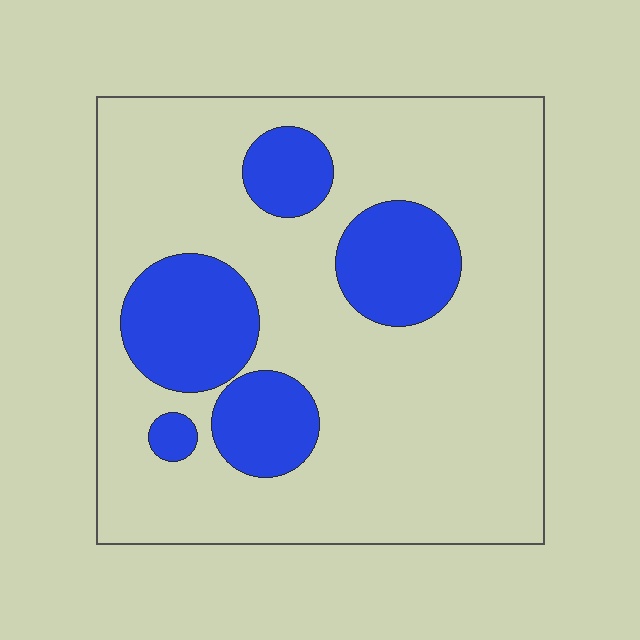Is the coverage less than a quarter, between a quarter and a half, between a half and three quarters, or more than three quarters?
Less than a quarter.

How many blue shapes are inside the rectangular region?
5.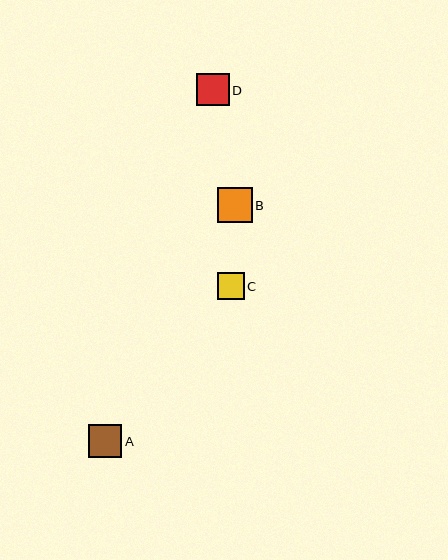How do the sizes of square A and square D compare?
Square A and square D are approximately the same size.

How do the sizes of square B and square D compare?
Square B and square D are approximately the same size.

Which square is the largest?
Square B is the largest with a size of approximately 35 pixels.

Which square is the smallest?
Square C is the smallest with a size of approximately 27 pixels.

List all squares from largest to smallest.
From largest to smallest: B, A, D, C.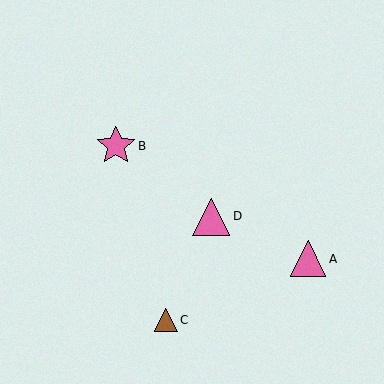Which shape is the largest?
The pink star (labeled B) is the largest.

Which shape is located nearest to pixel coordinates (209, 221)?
The pink triangle (labeled D) at (211, 217) is nearest to that location.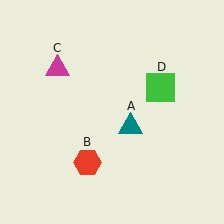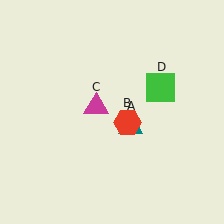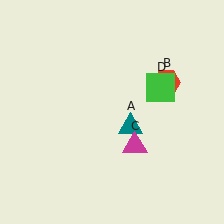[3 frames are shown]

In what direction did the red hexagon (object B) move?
The red hexagon (object B) moved up and to the right.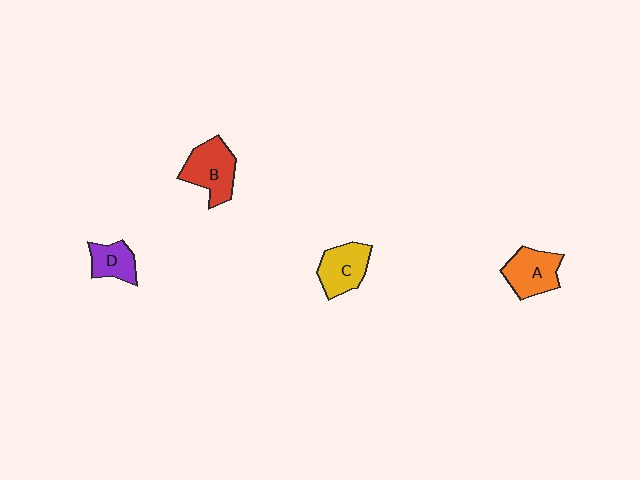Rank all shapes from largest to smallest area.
From largest to smallest: B (red), A (orange), C (yellow), D (purple).